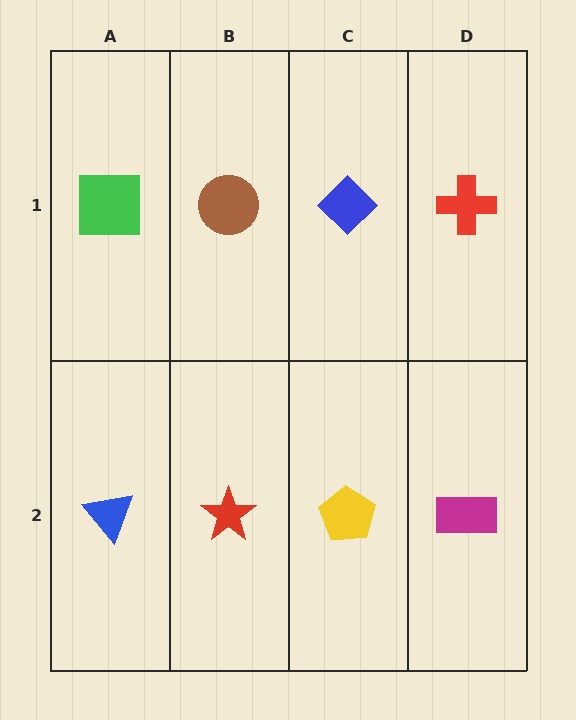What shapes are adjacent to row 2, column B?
A brown circle (row 1, column B), a blue triangle (row 2, column A), a yellow pentagon (row 2, column C).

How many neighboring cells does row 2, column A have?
2.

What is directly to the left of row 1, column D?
A blue diamond.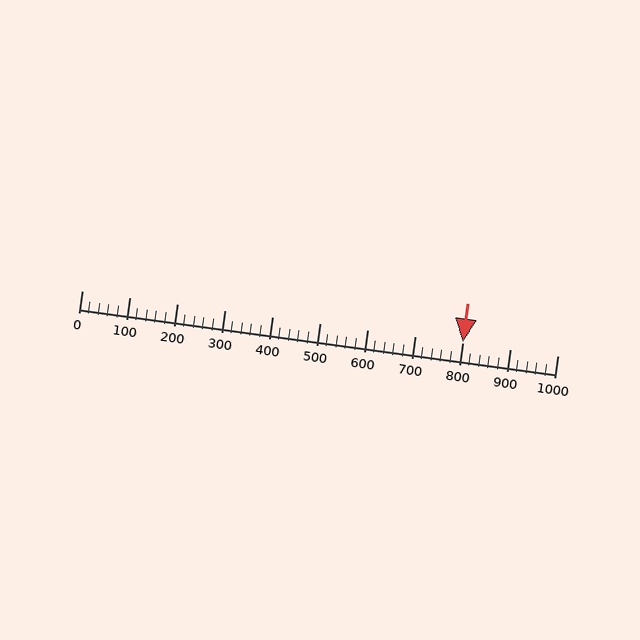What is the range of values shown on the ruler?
The ruler shows values from 0 to 1000.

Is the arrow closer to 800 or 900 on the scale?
The arrow is closer to 800.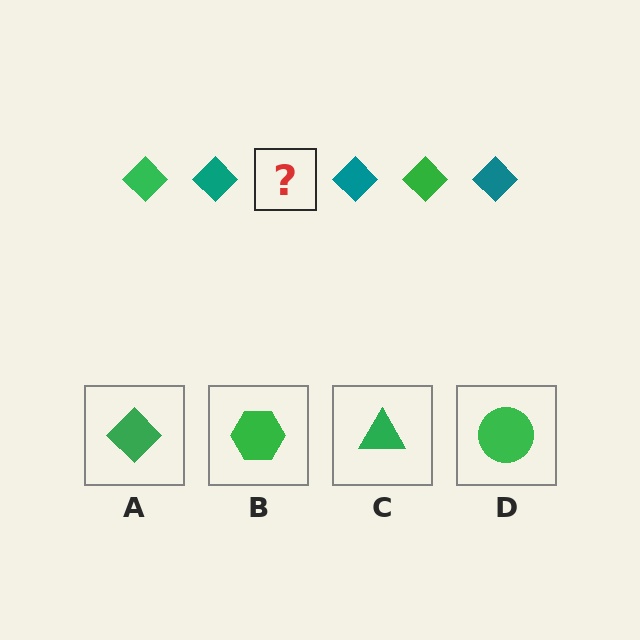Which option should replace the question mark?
Option A.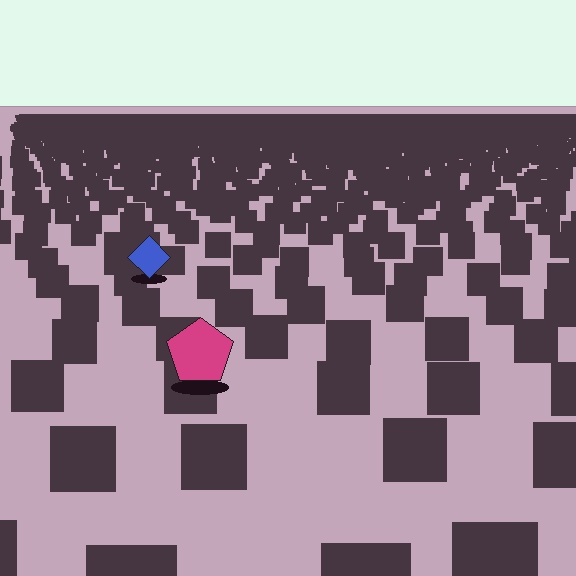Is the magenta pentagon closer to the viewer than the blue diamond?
Yes. The magenta pentagon is closer — you can tell from the texture gradient: the ground texture is coarser near it.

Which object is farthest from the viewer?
The blue diamond is farthest from the viewer. It appears smaller and the ground texture around it is denser.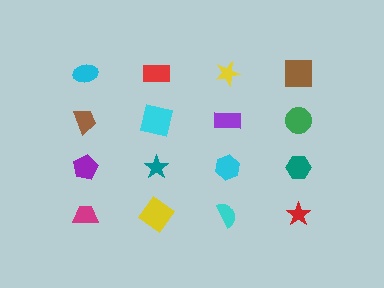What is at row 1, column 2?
A red rectangle.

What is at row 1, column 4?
A brown square.